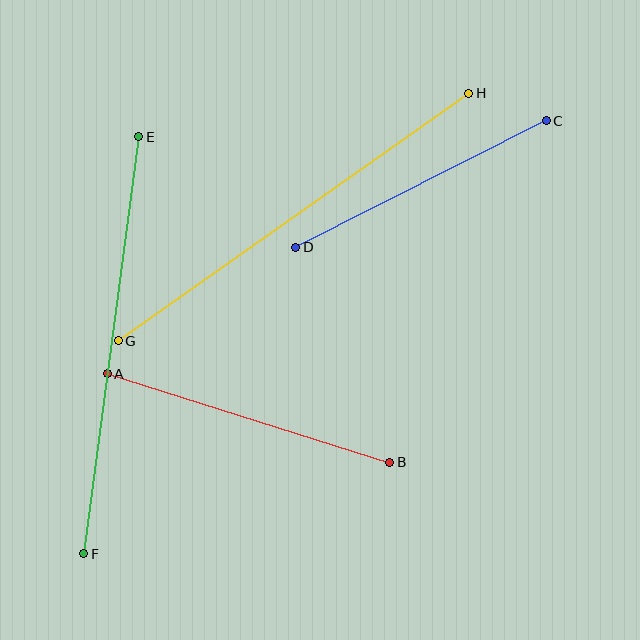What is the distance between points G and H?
The distance is approximately 429 pixels.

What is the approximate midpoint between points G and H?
The midpoint is at approximately (293, 217) pixels.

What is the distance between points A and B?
The distance is approximately 296 pixels.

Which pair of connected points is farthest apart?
Points G and H are farthest apart.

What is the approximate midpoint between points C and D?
The midpoint is at approximately (421, 184) pixels.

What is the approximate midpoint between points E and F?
The midpoint is at approximately (111, 345) pixels.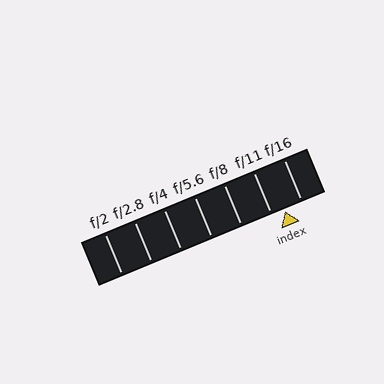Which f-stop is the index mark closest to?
The index mark is closest to f/11.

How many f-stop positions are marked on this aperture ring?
There are 7 f-stop positions marked.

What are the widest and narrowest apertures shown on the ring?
The widest aperture shown is f/2 and the narrowest is f/16.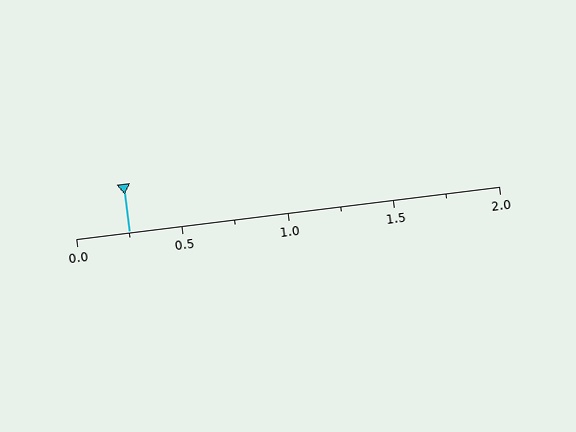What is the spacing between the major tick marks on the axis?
The major ticks are spaced 0.5 apart.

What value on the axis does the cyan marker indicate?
The marker indicates approximately 0.25.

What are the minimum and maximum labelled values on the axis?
The axis runs from 0.0 to 2.0.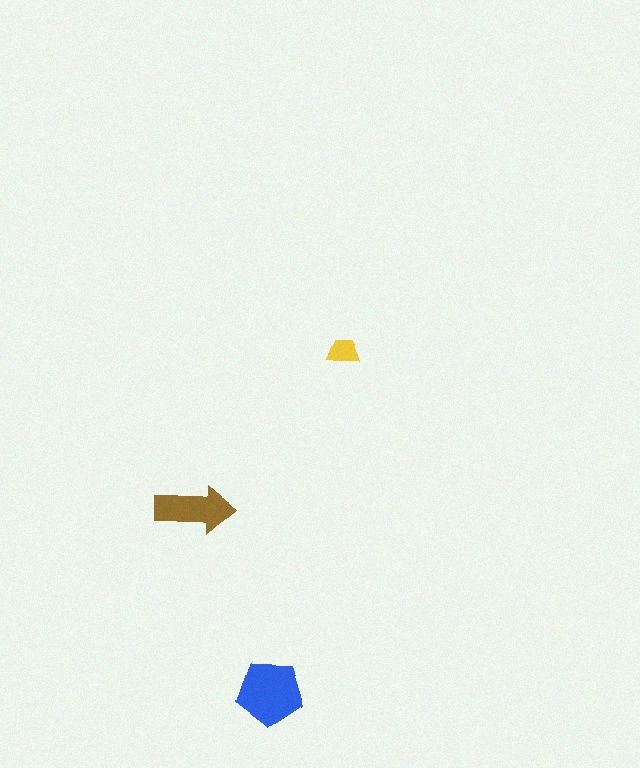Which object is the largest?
The blue pentagon.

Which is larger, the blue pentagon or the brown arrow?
The blue pentagon.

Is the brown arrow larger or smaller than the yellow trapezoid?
Larger.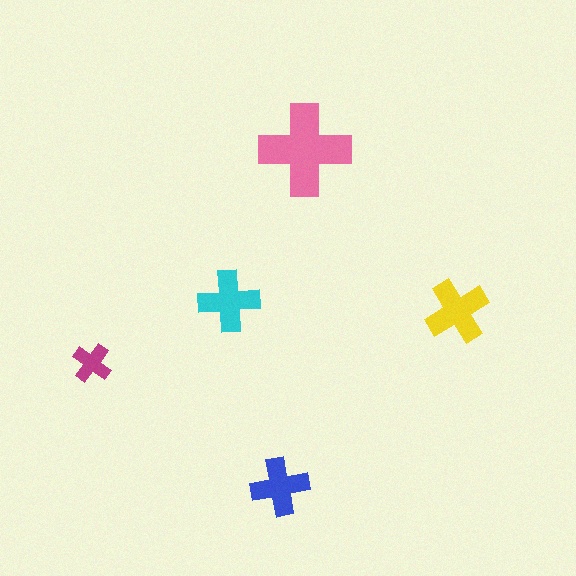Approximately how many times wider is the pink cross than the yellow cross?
About 1.5 times wider.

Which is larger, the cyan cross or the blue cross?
The cyan one.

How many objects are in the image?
There are 5 objects in the image.